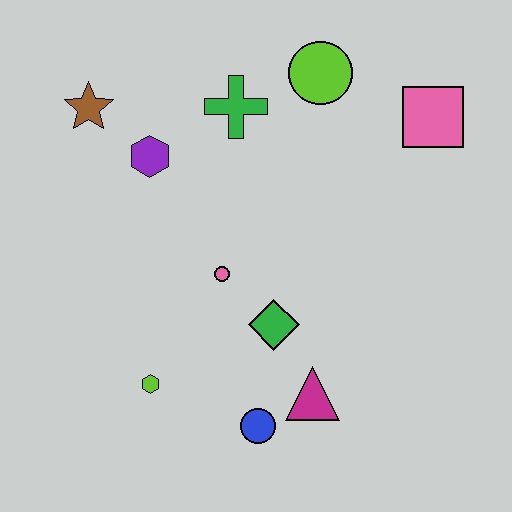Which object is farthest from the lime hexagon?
The pink square is farthest from the lime hexagon.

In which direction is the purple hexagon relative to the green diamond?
The purple hexagon is above the green diamond.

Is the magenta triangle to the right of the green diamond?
Yes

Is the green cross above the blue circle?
Yes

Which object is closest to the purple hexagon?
The brown star is closest to the purple hexagon.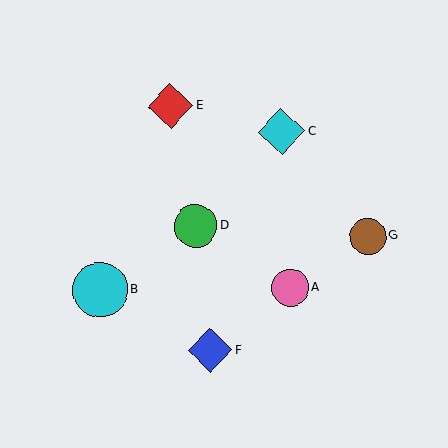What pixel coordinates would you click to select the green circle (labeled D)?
Click at (196, 226) to select the green circle D.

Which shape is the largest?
The cyan circle (labeled B) is the largest.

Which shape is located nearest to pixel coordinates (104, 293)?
The cyan circle (labeled B) at (100, 290) is nearest to that location.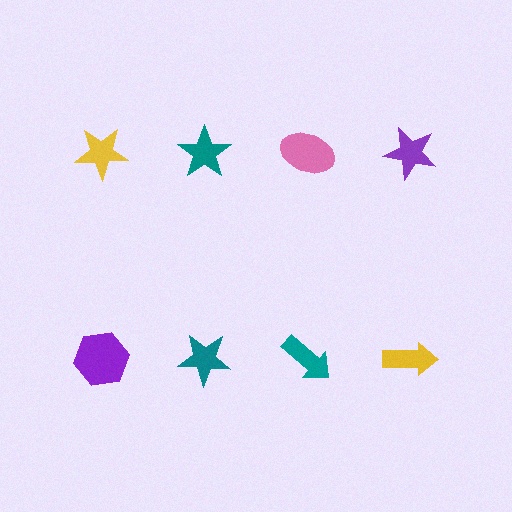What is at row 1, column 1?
A yellow star.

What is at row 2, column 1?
A purple hexagon.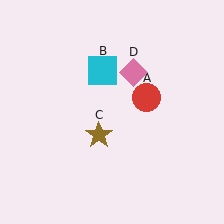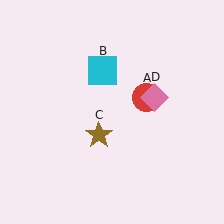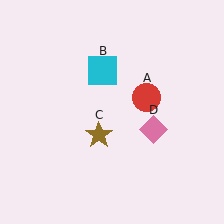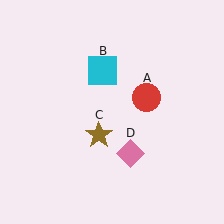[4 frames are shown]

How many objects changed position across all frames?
1 object changed position: pink diamond (object D).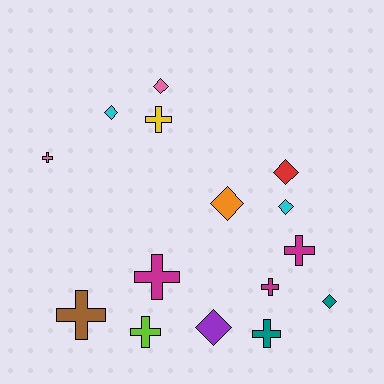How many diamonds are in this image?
There are 7 diamonds.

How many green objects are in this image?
There are no green objects.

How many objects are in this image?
There are 15 objects.